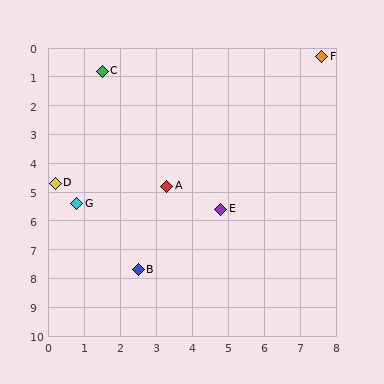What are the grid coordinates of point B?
Point B is at approximately (2.5, 7.7).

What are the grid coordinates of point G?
Point G is at approximately (0.8, 5.4).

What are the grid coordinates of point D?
Point D is at approximately (0.2, 4.7).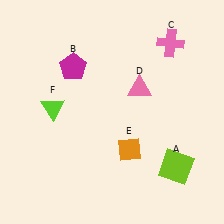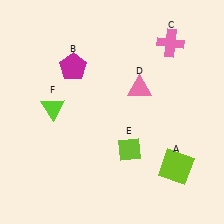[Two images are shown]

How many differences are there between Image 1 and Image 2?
There is 1 difference between the two images.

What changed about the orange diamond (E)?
In Image 1, E is orange. In Image 2, it changed to lime.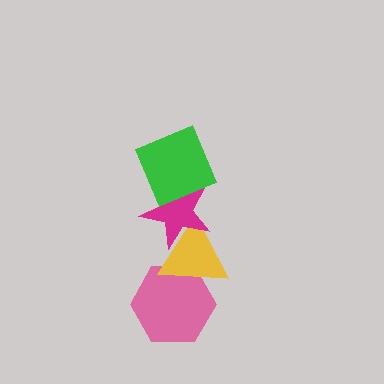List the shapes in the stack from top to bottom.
From top to bottom: the green square, the magenta star, the yellow triangle, the pink hexagon.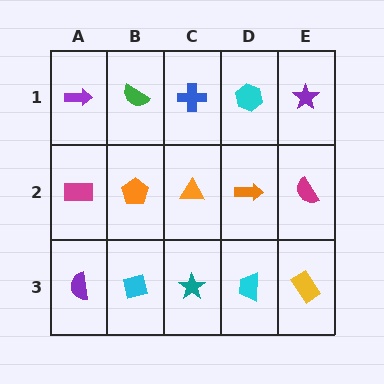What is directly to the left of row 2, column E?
An orange arrow.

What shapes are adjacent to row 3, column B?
An orange pentagon (row 2, column B), a purple semicircle (row 3, column A), a teal star (row 3, column C).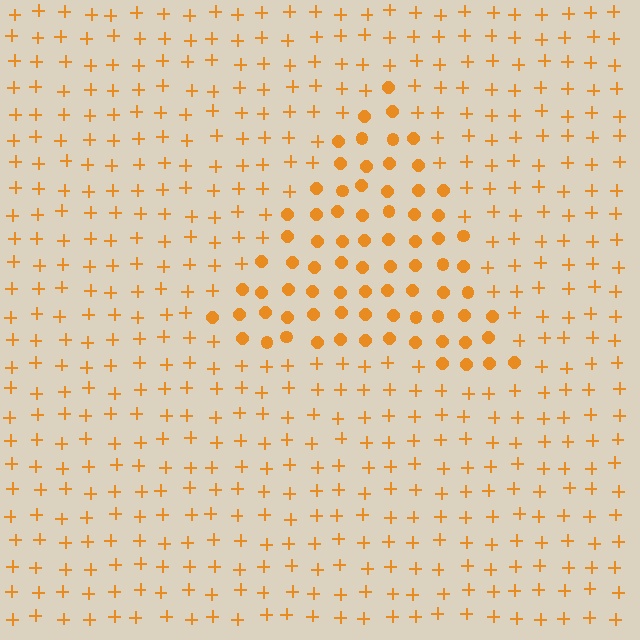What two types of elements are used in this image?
The image uses circles inside the triangle region and plus signs outside it.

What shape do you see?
I see a triangle.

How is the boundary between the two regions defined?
The boundary is defined by a change in element shape: circles inside vs. plus signs outside. All elements share the same color and spacing.